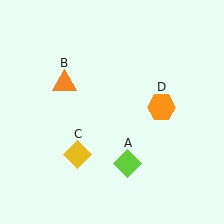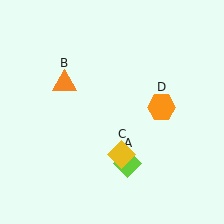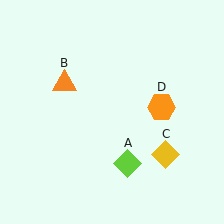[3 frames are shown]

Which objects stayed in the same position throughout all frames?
Lime diamond (object A) and orange triangle (object B) and orange hexagon (object D) remained stationary.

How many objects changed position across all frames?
1 object changed position: yellow diamond (object C).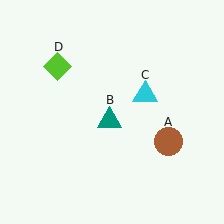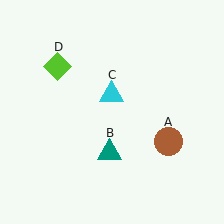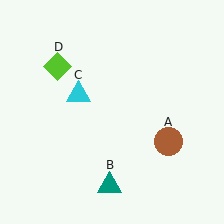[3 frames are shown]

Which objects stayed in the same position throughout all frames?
Brown circle (object A) and lime diamond (object D) remained stationary.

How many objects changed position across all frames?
2 objects changed position: teal triangle (object B), cyan triangle (object C).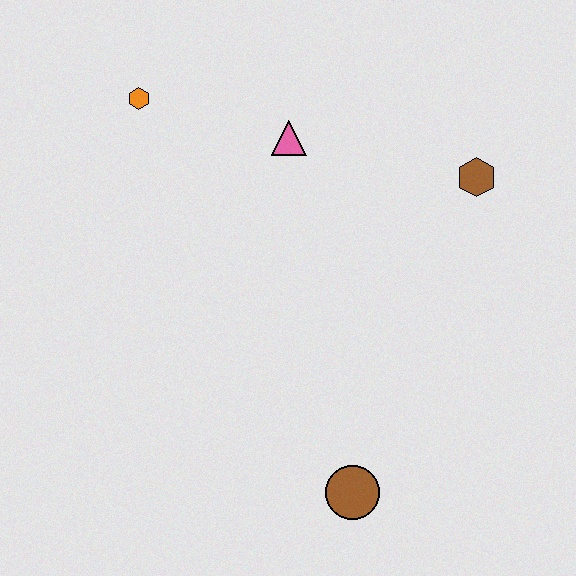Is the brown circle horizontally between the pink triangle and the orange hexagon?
No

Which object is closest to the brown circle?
The brown hexagon is closest to the brown circle.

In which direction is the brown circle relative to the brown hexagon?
The brown circle is below the brown hexagon.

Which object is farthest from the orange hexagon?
The brown circle is farthest from the orange hexagon.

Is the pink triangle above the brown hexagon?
Yes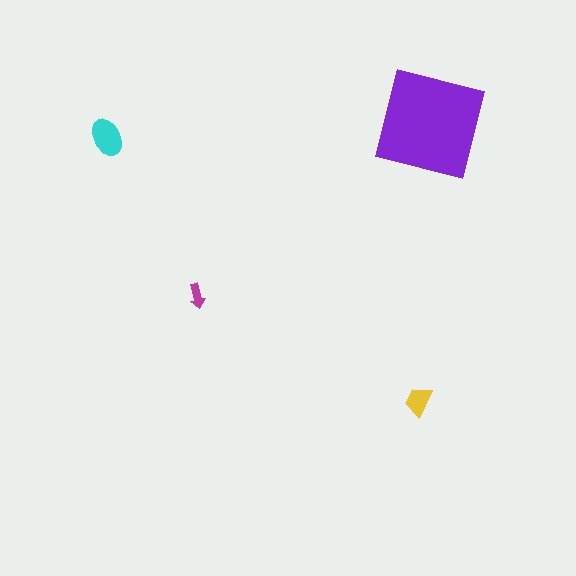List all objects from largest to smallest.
The purple square, the cyan ellipse, the yellow trapezoid, the magenta arrow.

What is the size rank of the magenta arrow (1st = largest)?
4th.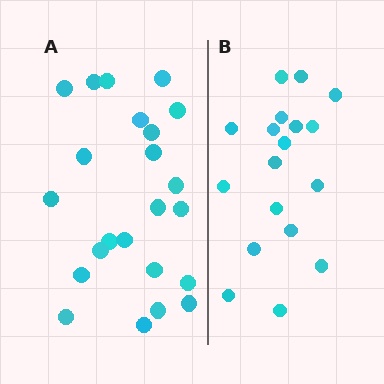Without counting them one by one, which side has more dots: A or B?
Region A (the left region) has more dots.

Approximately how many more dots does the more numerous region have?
Region A has about 5 more dots than region B.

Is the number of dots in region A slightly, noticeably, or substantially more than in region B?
Region A has noticeably more, but not dramatically so. The ratio is roughly 1.3 to 1.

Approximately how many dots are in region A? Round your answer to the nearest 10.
About 20 dots. (The exact count is 23, which rounds to 20.)